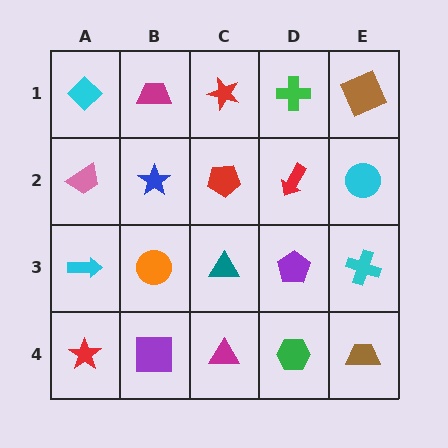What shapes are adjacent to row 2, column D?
A green cross (row 1, column D), a purple pentagon (row 3, column D), a red pentagon (row 2, column C), a cyan circle (row 2, column E).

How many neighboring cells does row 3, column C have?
4.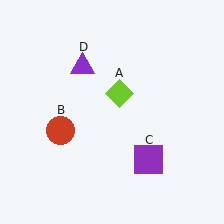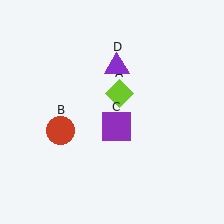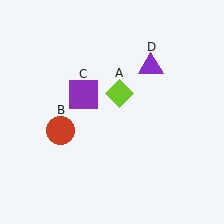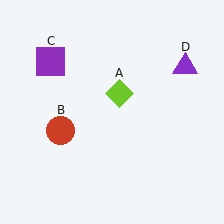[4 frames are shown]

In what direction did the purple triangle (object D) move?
The purple triangle (object D) moved right.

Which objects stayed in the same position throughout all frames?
Lime diamond (object A) and red circle (object B) remained stationary.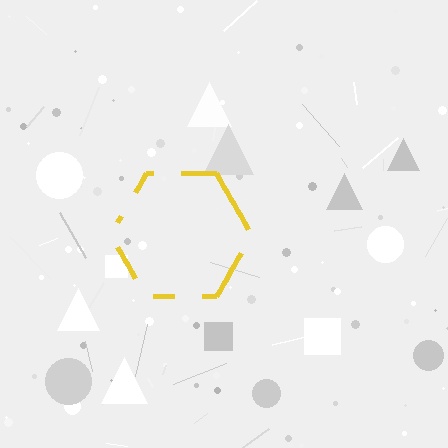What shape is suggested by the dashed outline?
The dashed outline suggests a hexagon.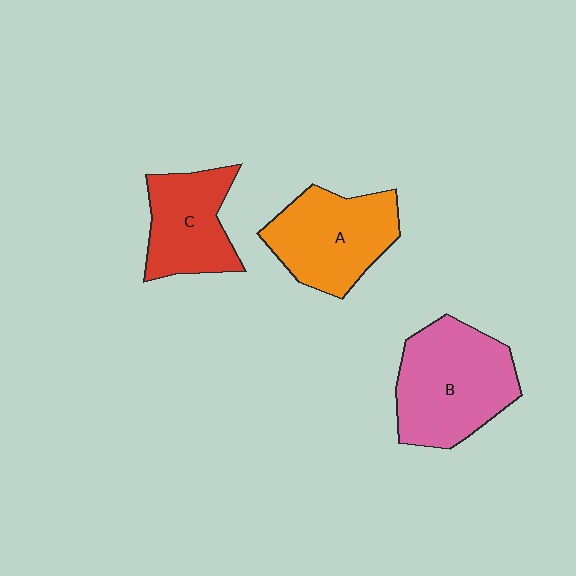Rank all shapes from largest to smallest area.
From largest to smallest: B (pink), A (orange), C (red).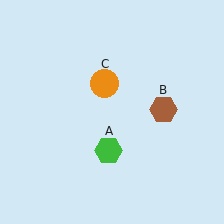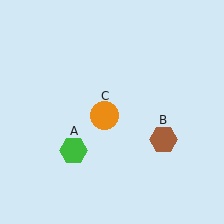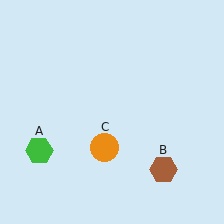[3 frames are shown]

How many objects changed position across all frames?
3 objects changed position: green hexagon (object A), brown hexagon (object B), orange circle (object C).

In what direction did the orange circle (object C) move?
The orange circle (object C) moved down.